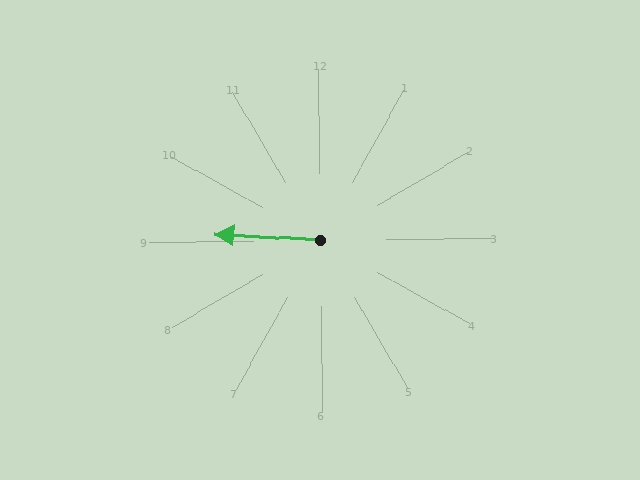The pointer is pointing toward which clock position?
Roughly 9 o'clock.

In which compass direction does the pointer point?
West.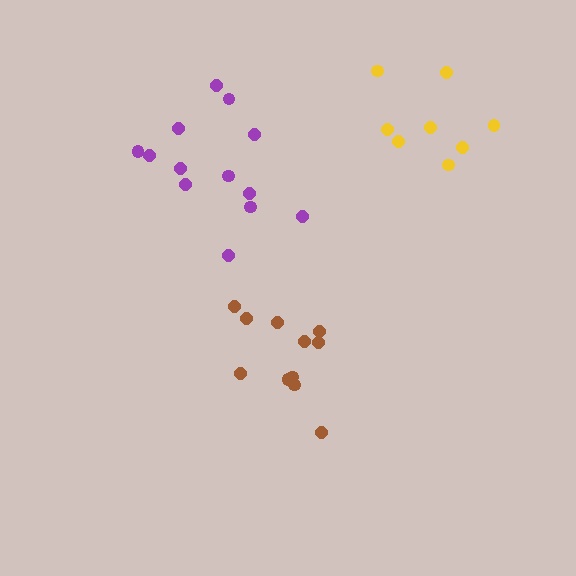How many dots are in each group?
Group 1: 8 dots, Group 2: 11 dots, Group 3: 13 dots (32 total).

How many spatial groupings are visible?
There are 3 spatial groupings.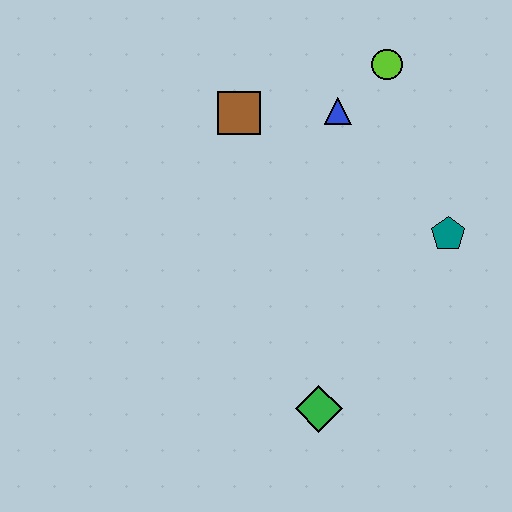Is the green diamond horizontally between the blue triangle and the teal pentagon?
No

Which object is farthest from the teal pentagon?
The brown square is farthest from the teal pentagon.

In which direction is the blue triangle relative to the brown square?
The blue triangle is to the right of the brown square.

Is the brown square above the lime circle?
No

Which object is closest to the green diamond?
The teal pentagon is closest to the green diamond.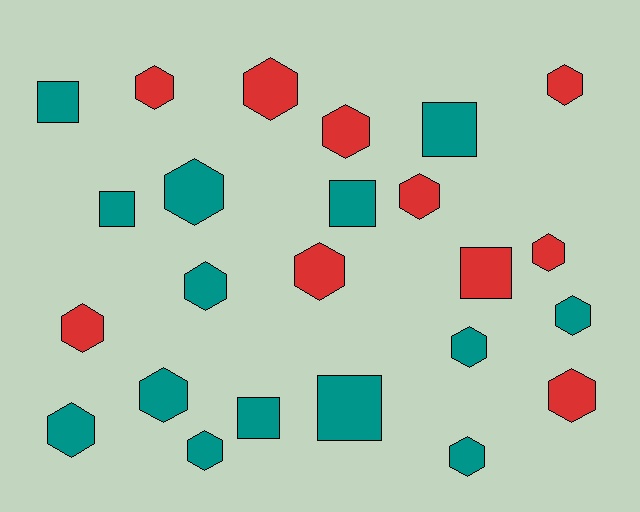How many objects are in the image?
There are 24 objects.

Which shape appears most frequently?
Hexagon, with 17 objects.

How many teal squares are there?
There are 6 teal squares.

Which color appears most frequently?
Teal, with 14 objects.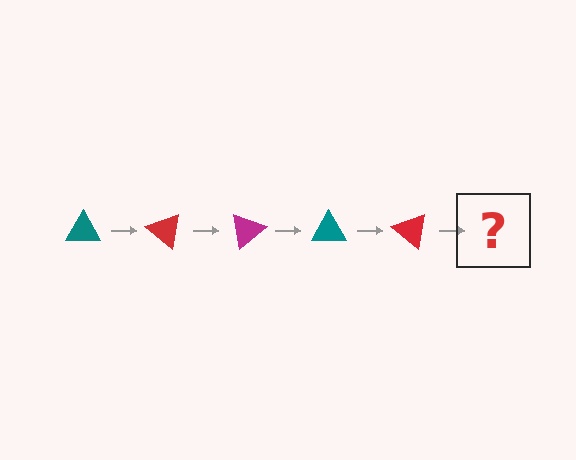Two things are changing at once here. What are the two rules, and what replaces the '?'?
The two rules are that it rotates 40 degrees each step and the color cycles through teal, red, and magenta. The '?' should be a magenta triangle, rotated 200 degrees from the start.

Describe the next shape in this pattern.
It should be a magenta triangle, rotated 200 degrees from the start.